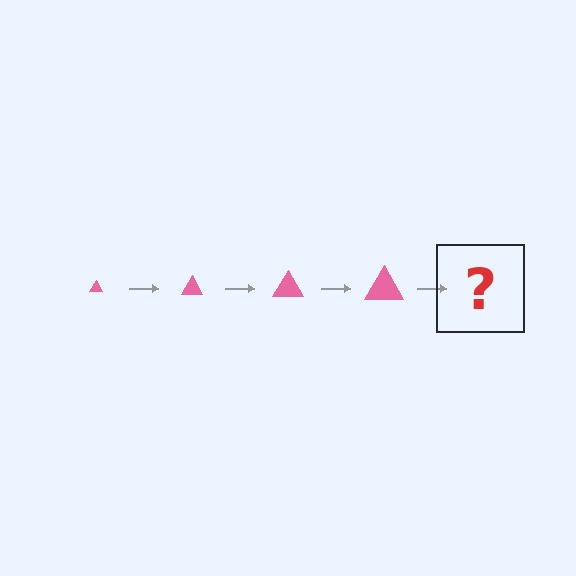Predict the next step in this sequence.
The next step is a pink triangle, larger than the previous one.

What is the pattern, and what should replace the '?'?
The pattern is that the triangle gets progressively larger each step. The '?' should be a pink triangle, larger than the previous one.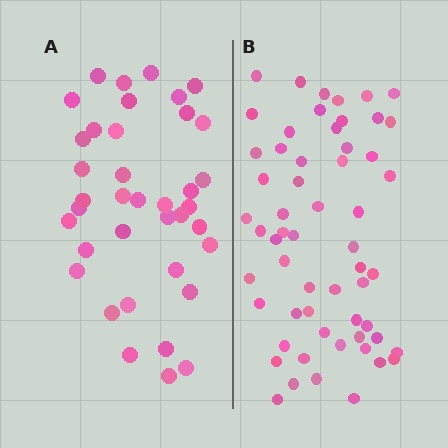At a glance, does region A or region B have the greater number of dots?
Region B (the right region) has more dots.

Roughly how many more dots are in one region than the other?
Region B has approximately 20 more dots than region A.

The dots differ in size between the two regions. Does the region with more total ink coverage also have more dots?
No. Region A has more total ink coverage because its dots are larger, but region B actually contains more individual dots. Total area can be misleading — the number of items is what matters here.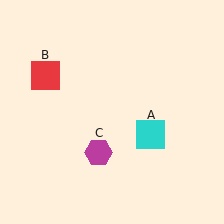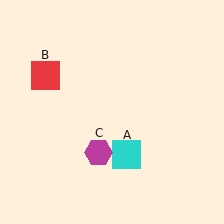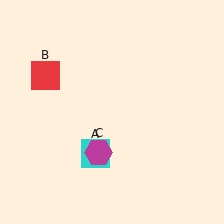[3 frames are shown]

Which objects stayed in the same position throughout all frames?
Red square (object B) and magenta hexagon (object C) remained stationary.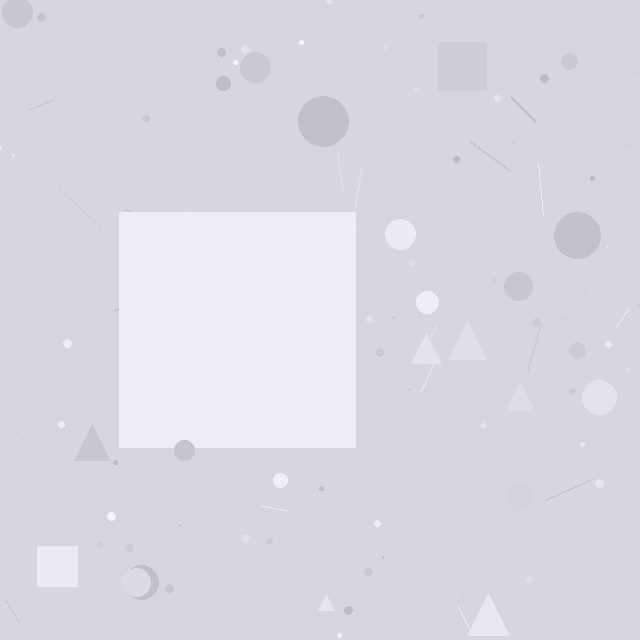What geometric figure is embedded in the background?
A square is embedded in the background.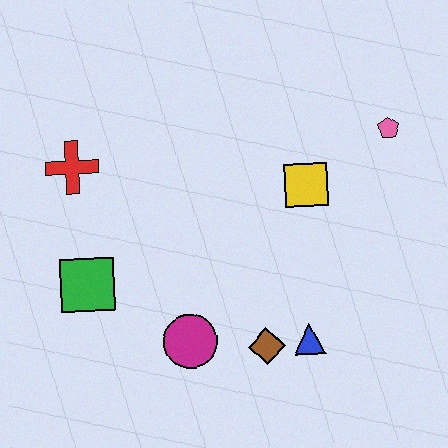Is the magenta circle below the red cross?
Yes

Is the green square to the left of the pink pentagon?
Yes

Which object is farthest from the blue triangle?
The red cross is farthest from the blue triangle.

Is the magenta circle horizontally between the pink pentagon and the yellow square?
No